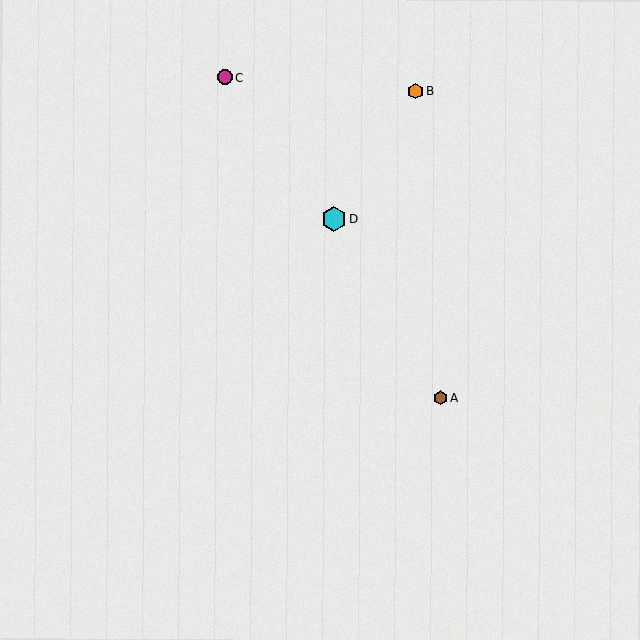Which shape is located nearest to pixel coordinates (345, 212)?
The cyan hexagon (labeled D) at (334, 219) is nearest to that location.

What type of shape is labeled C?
Shape C is a magenta circle.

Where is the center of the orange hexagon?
The center of the orange hexagon is at (416, 91).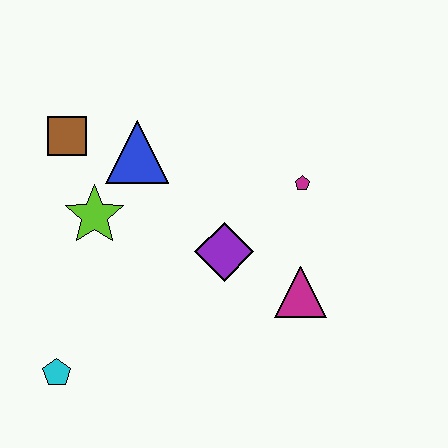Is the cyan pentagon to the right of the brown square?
No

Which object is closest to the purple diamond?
The magenta triangle is closest to the purple diamond.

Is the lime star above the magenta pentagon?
No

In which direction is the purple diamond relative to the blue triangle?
The purple diamond is below the blue triangle.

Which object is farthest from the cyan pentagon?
The magenta pentagon is farthest from the cyan pentagon.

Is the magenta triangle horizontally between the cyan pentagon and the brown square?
No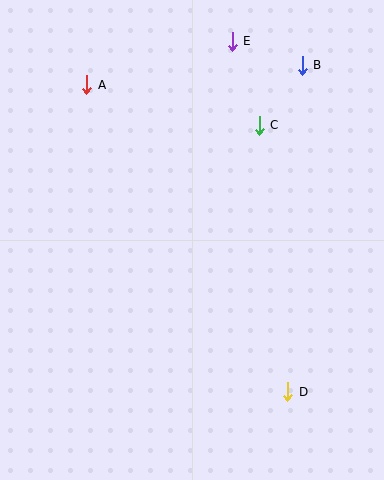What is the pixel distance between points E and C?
The distance between E and C is 88 pixels.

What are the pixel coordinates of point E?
Point E is at (232, 41).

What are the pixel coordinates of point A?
Point A is at (87, 85).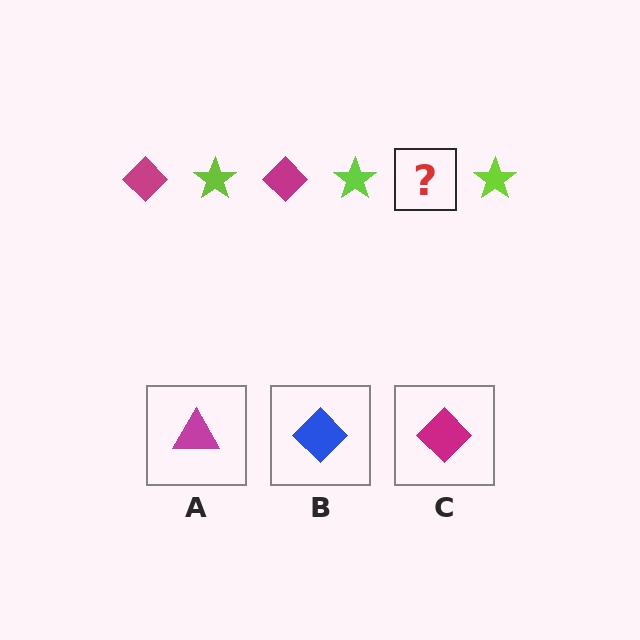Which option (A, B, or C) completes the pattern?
C.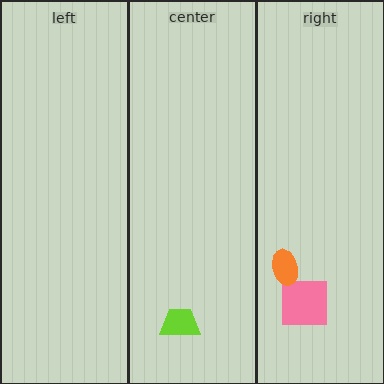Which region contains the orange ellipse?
The right region.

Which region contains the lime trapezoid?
The center region.